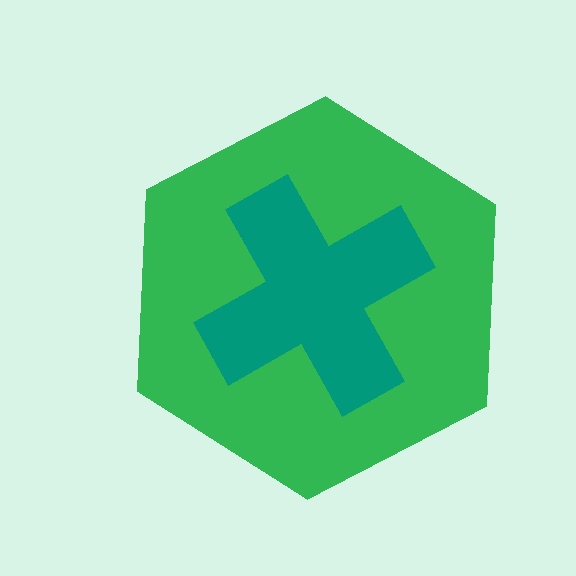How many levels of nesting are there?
2.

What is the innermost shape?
The teal cross.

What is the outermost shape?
The green hexagon.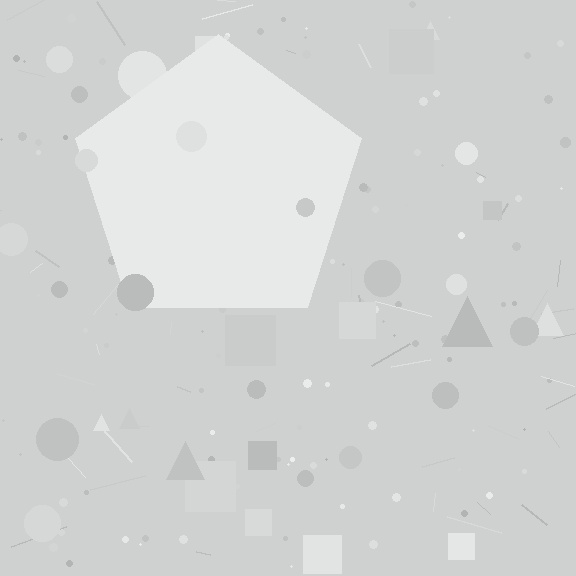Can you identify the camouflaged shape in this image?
The camouflaged shape is a pentagon.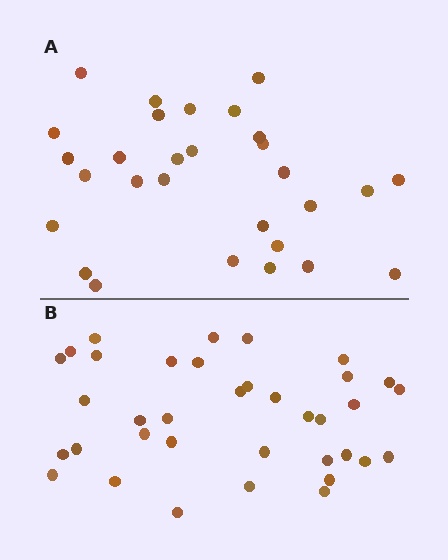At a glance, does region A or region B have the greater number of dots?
Region B (the bottom region) has more dots.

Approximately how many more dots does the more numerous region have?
Region B has roughly 8 or so more dots than region A.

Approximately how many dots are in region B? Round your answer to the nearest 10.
About 40 dots. (The exact count is 36, which rounds to 40.)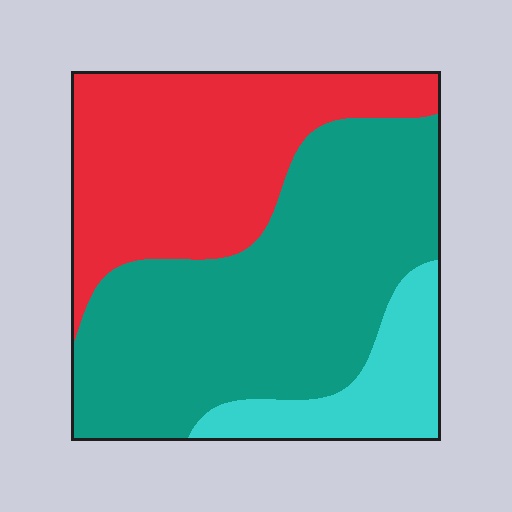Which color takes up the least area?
Cyan, at roughly 15%.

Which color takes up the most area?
Teal, at roughly 50%.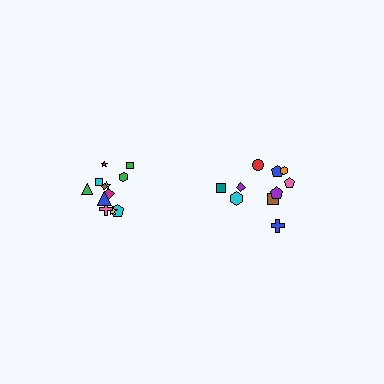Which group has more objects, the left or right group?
The left group.